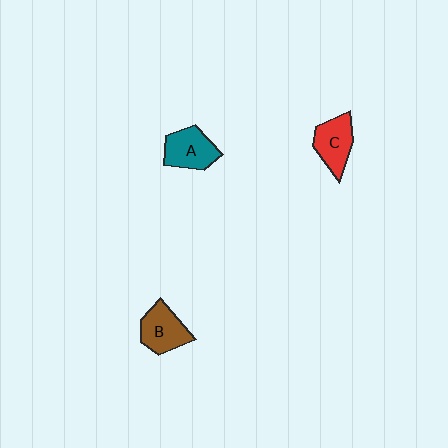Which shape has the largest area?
Shape A (teal).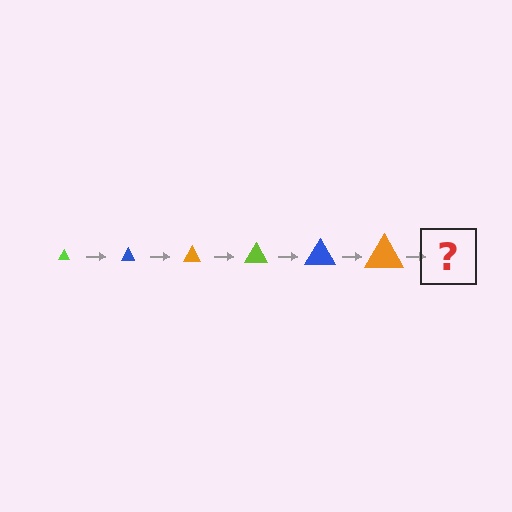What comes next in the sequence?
The next element should be a lime triangle, larger than the previous one.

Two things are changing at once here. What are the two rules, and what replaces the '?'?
The two rules are that the triangle grows larger each step and the color cycles through lime, blue, and orange. The '?' should be a lime triangle, larger than the previous one.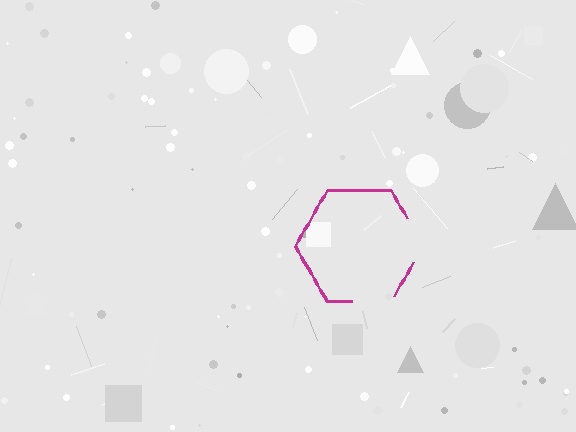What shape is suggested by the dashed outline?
The dashed outline suggests a hexagon.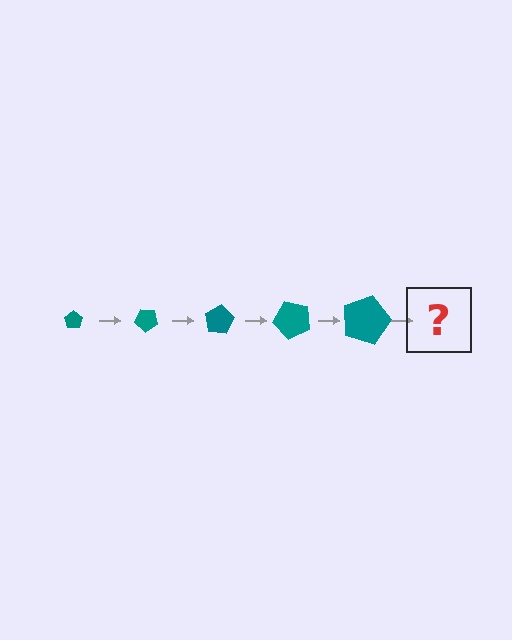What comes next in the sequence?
The next element should be a pentagon, larger than the previous one and rotated 200 degrees from the start.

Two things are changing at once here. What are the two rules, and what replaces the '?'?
The two rules are that the pentagon grows larger each step and it rotates 40 degrees each step. The '?' should be a pentagon, larger than the previous one and rotated 200 degrees from the start.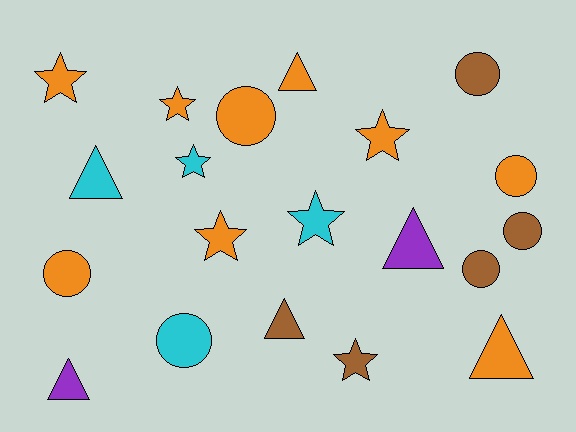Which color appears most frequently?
Orange, with 9 objects.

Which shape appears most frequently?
Star, with 7 objects.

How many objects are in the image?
There are 20 objects.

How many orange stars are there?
There are 4 orange stars.